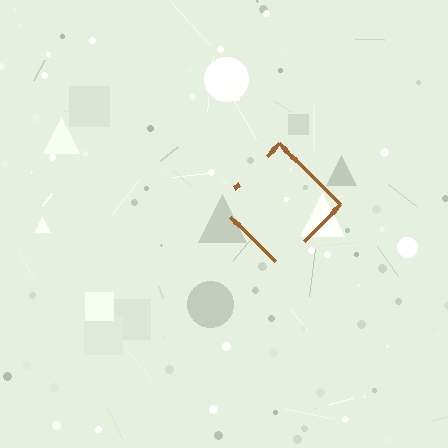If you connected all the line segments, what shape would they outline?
They would outline a diamond.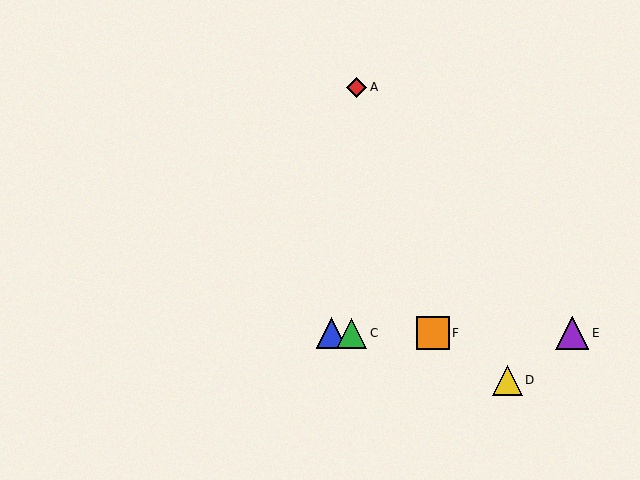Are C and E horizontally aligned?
Yes, both are at y≈333.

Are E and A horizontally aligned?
No, E is at y≈333 and A is at y≈88.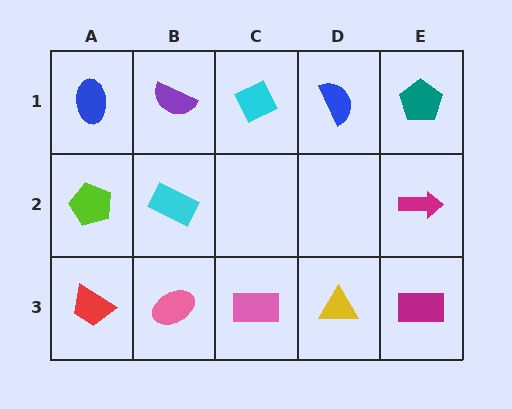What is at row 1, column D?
A blue semicircle.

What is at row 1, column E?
A teal pentagon.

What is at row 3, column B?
A pink ellipse.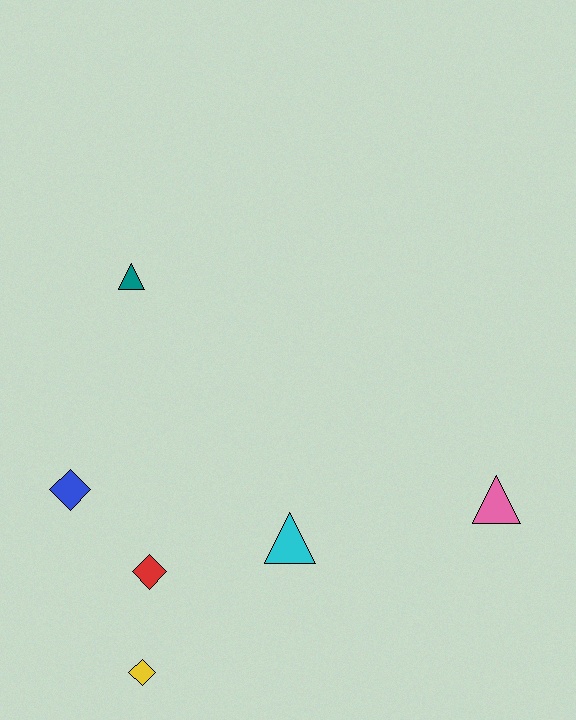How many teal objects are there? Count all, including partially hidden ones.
There is 1 teal object.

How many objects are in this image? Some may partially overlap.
There are 6 objects.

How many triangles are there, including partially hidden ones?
There are 3 triangles.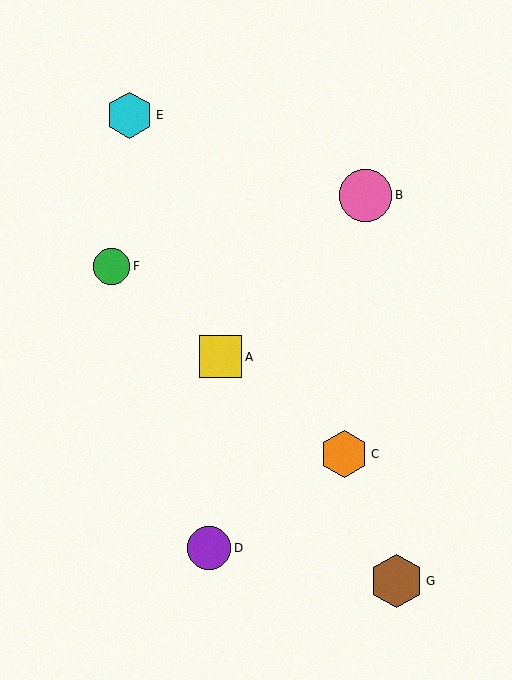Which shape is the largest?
The brown hexagon (labeled G) is the largest.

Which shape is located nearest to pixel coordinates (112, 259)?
The green circle (labeled F) at (112, 267) is nearest to that location.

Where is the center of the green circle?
The center of the green circle is at (112, 267).